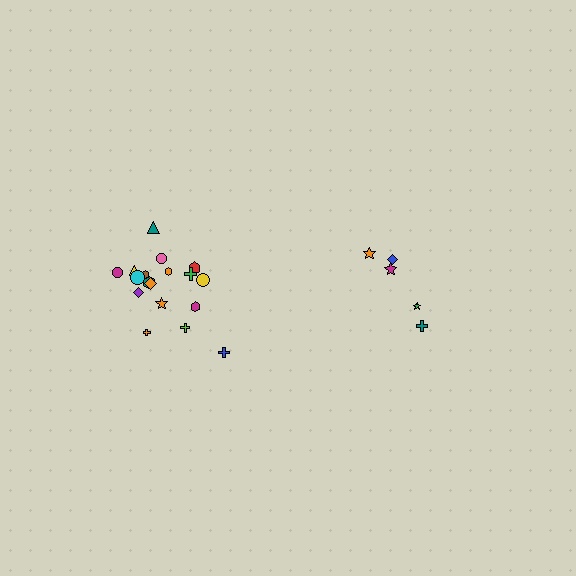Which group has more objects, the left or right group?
The left group.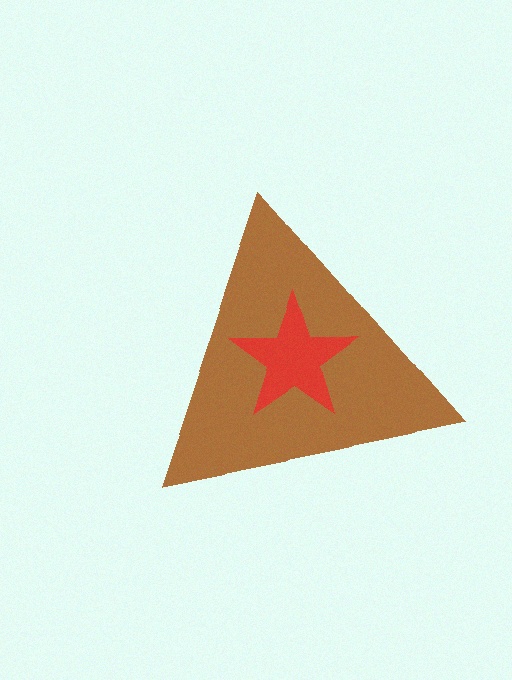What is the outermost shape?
The brown triangle.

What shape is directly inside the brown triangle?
The red star.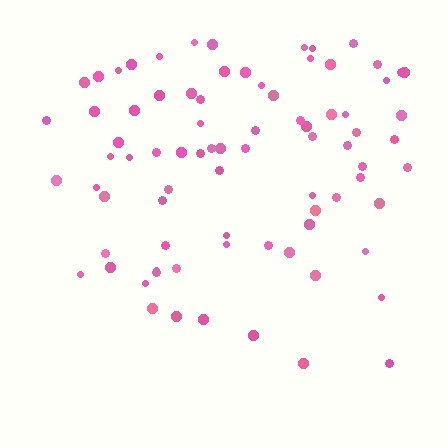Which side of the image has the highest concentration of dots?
The top.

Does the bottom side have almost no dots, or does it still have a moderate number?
Still a moderate number, just noticeably fewer than the top.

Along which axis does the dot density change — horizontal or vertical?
Vertical.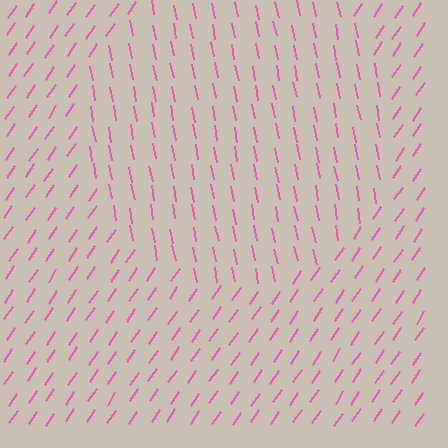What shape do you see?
I see a circle.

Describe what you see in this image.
The image is filled with small pink line segments. A circle region in the image has lines oriented differently from the surrounding lines, creating a visible texture boundary.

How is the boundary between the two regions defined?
The boundary is defined purely by a change in line orientation (approximately 45 degrees difference). All lines are the same color and thickness.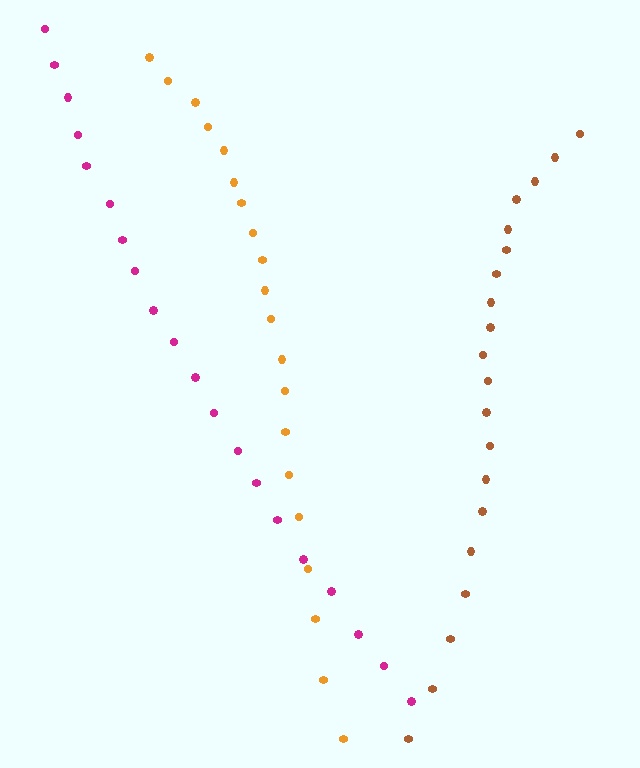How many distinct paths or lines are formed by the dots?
There are 3 distinct paths.